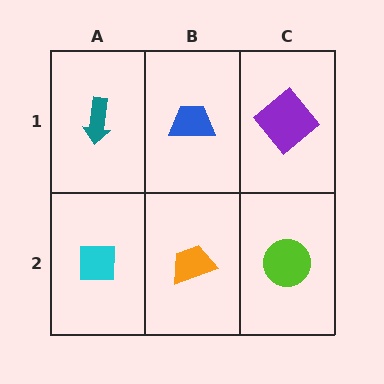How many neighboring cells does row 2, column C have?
2.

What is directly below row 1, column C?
A lime circle.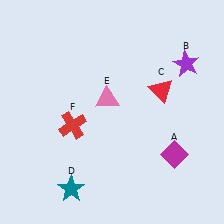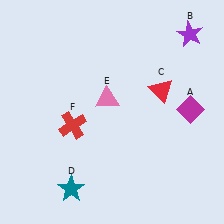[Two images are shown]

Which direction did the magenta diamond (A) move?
The magenta diamond (A) moved up.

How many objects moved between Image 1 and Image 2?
2 objects moved between the two images.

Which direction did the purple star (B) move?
The purple star (B) moved up.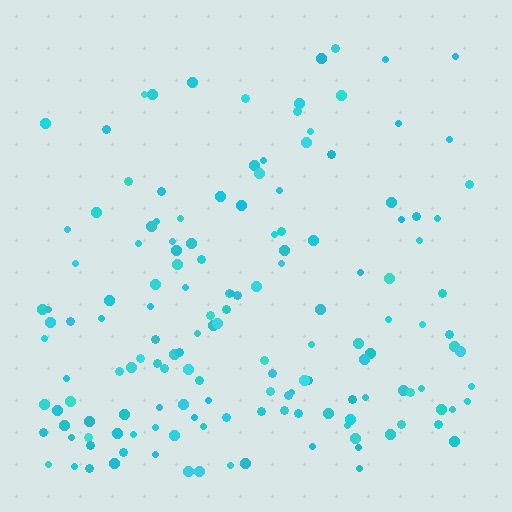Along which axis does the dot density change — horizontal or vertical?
Vertical.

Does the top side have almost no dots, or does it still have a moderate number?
Still a moderate number, just noticeably fewer than the bottom.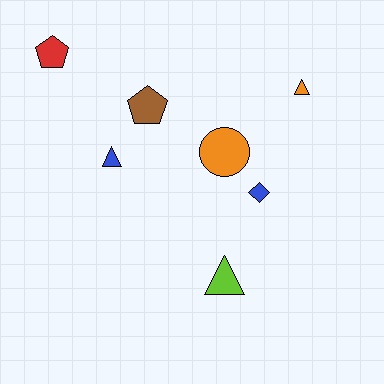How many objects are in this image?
There are 7 objects.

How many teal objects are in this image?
There are no teal objects.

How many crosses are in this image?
There are no crosses.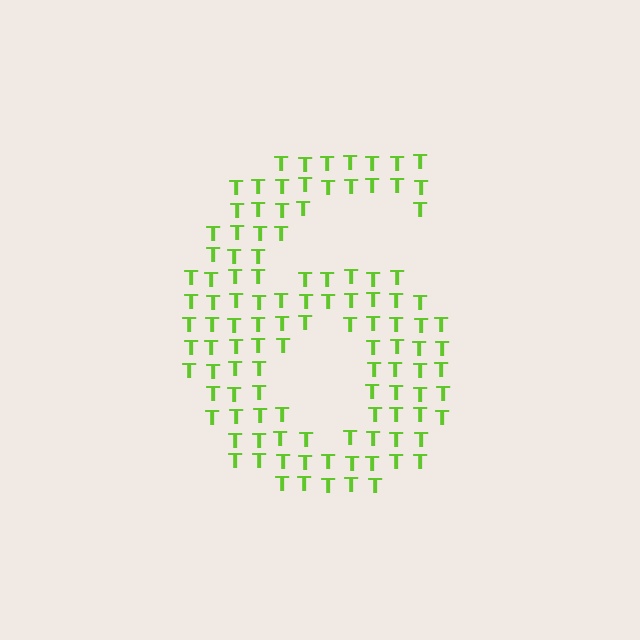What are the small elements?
The small elements are letter T's.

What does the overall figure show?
The overall figure shows the digit 6.